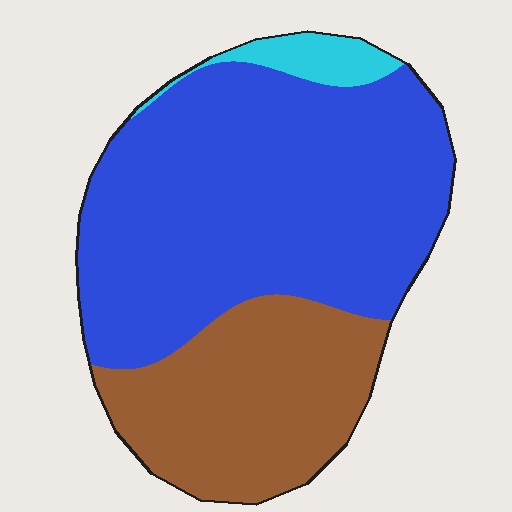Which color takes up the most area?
Blue, at roughly 65%.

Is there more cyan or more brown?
Brown.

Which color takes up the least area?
Cyan, at roughly 5%.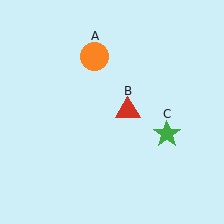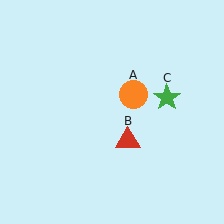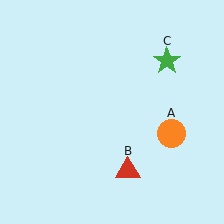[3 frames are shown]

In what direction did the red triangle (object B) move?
The red triangle (object B) moved down.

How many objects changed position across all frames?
3 objects changed position: orange circle (object A), red triangle (object B), green star (object C).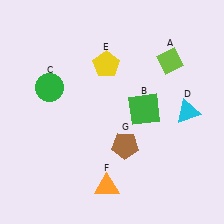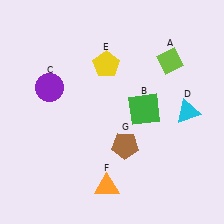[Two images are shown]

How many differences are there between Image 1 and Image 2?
There is 1 difference between the two images.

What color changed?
The circle (C) changed from green in Image 1 to purple in Image 2.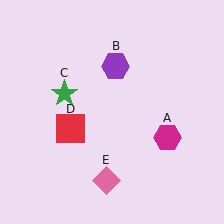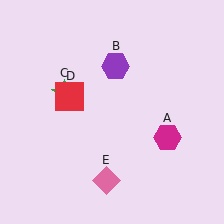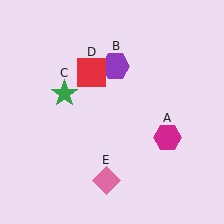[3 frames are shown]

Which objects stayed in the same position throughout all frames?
Magenta hexagon (object A) and purple hexagon (object B) and green star (object C) and pink diamond (object E) remained stationary.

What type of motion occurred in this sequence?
The red square (object D) rotated clockwise around the center of the scene.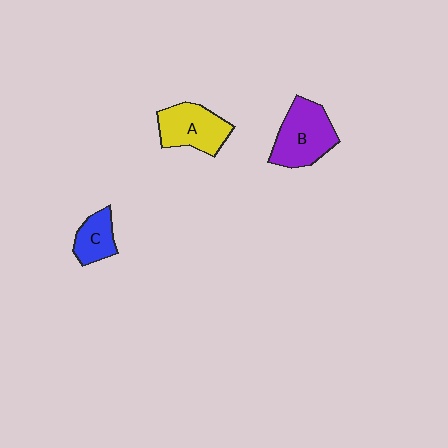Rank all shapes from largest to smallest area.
From largest to smallest: B (purple), A (yellow), C (blue).